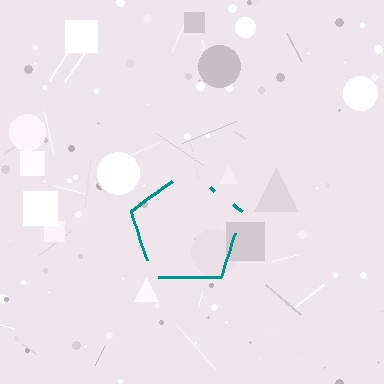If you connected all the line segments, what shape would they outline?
They would outline a pentagon.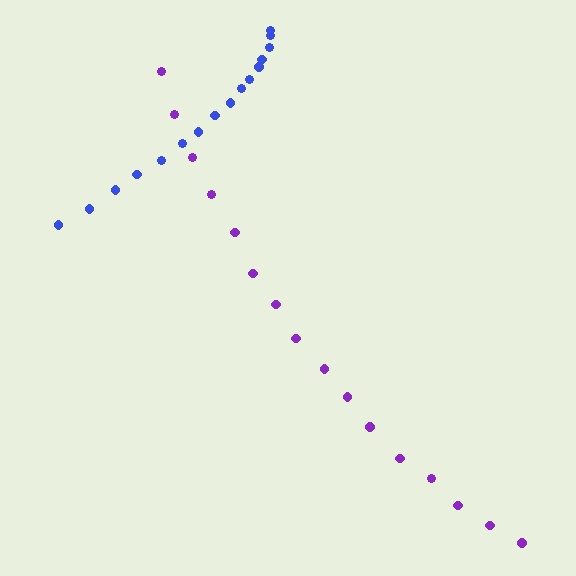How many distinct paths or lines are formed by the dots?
There are 2 distinct paths.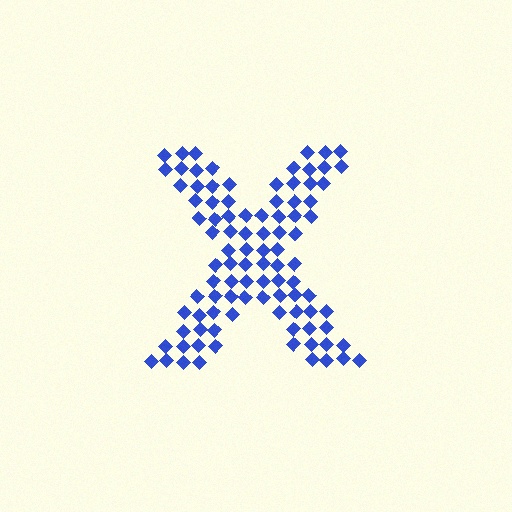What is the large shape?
The large shape is the letter X.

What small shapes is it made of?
It is made of small diamonds.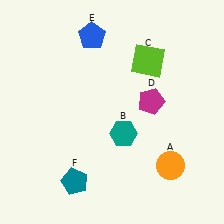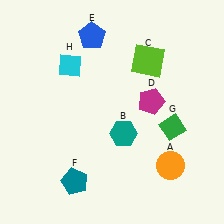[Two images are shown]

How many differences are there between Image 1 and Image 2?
There are 2 differences between the two images.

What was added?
A green diamond (G), a cyan diamond (H) were added in Image 2.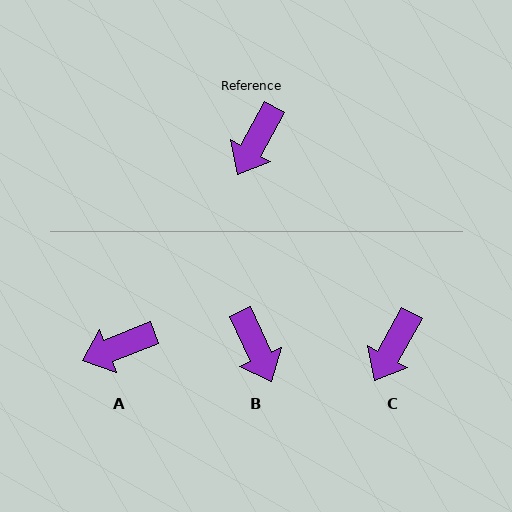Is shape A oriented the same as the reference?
No, it is off by about 39 degrees.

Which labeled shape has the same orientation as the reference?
C.